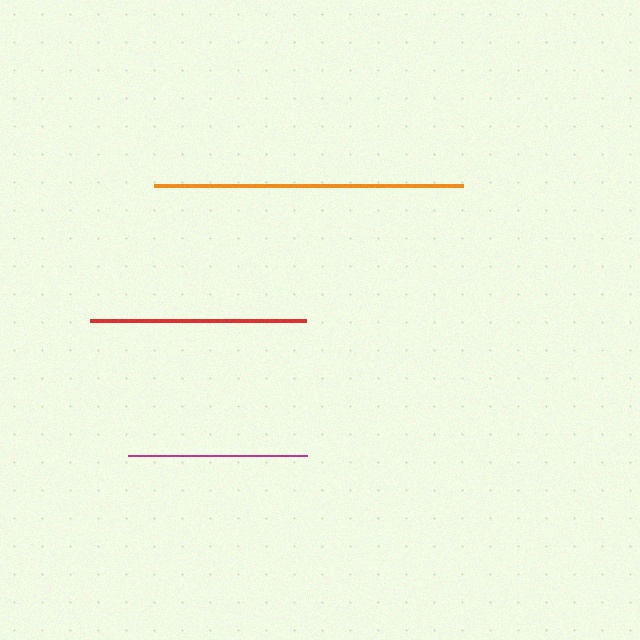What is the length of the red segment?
The red segment is approximately 216 pixels long.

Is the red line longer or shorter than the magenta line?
The red line is longer than the magenta line.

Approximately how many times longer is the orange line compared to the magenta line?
The orange line is approximately 1.7 times the length of the magenta line.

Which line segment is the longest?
The orange line is the longest at approximately 308 pixels.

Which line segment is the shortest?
The magenta line is the shortest at approximately 179 pixels.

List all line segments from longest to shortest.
From longest to shortest: orange, red, magenta.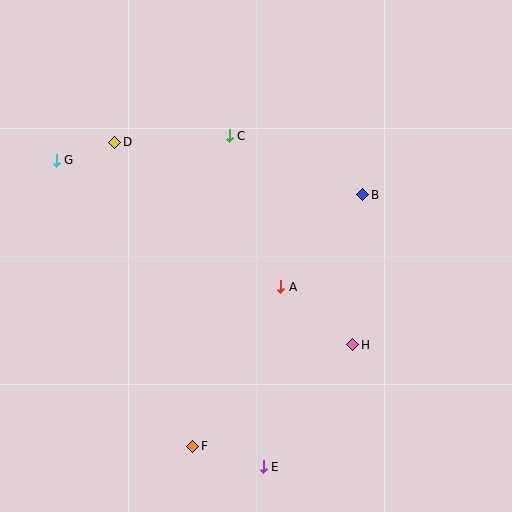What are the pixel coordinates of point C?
Point C is at (229, 136).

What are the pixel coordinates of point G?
Point G is at (56, 160).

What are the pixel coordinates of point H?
Point H is at (353, 345).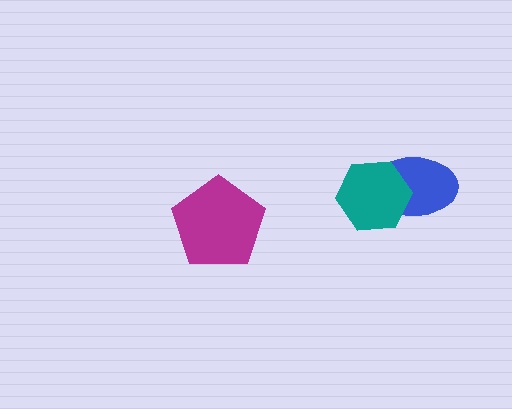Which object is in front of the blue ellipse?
The teal hexagon is in front of the blue ellipse.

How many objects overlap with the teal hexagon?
1 object overlaps with the teal hexagon.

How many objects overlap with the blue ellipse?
1 object overlaps with the blue ellipse.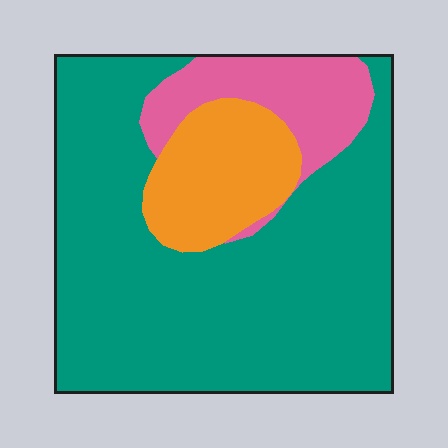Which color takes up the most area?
Teal, at roughly 70%.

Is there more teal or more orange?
Teal.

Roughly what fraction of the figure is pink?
Pink takes up about one eighth (1/8) of the figure.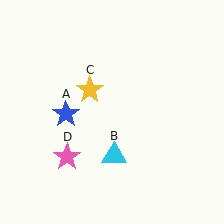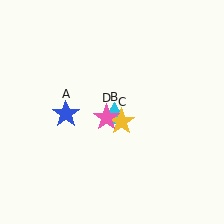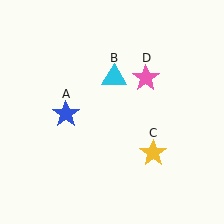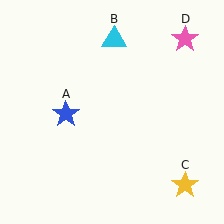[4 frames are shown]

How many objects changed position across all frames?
3 objects changed position: cyan triangle (object B), yellow star (object C), pink star (object D).